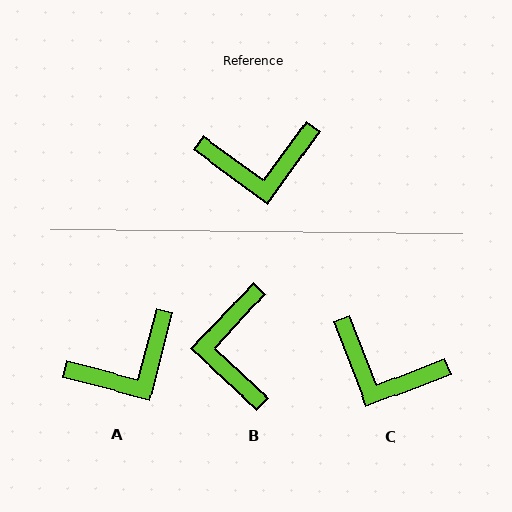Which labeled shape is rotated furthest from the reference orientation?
B, about 97 degrees away.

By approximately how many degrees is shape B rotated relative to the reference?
Approximately 97 degrees clockwise.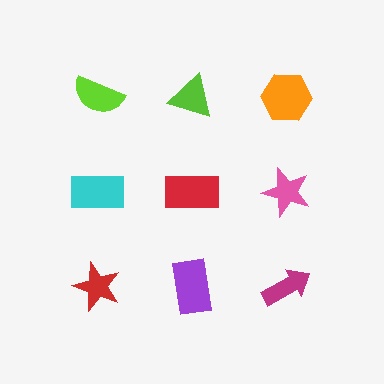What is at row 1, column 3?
An orange hexagon.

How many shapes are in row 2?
3 shapes.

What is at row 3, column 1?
A red star.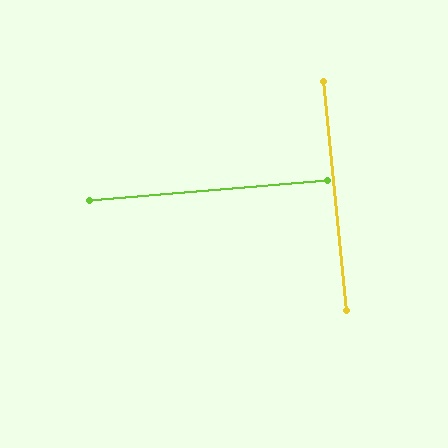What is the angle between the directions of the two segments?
Approximately 89 degrees.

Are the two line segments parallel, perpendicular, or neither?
Perpendicular — they meet at approximately 89°.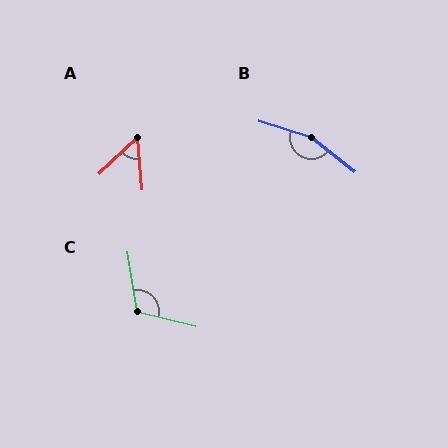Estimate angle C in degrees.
Approximately 113 degrees.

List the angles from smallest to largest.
A (51°), C (113°), B (159°).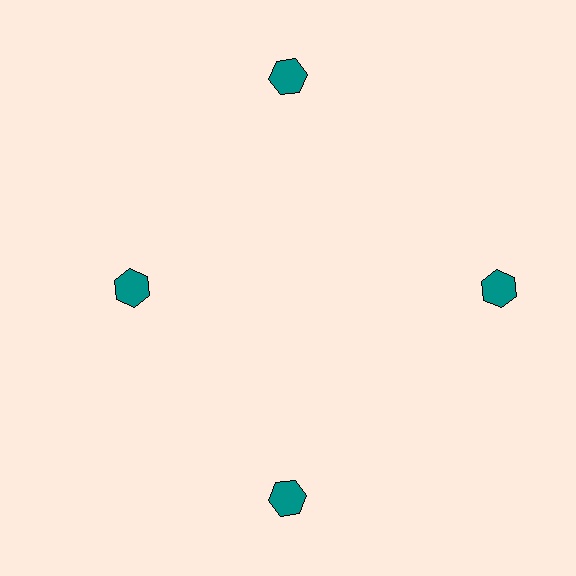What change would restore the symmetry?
The symmetry would be restored by moving it outward, back onto the ring so that all 4 hexagons sit at equal angles and equal distance from the center.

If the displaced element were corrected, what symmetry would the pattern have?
It would have 4-fold rotational symmetry — the pattern would map onto itself every 90 degrees.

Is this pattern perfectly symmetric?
No. The 4 teal hexagons are arranged in a ring, but one element near the 9 o'clock position is pulled inward toward the center, breaking the 4-fold rotational symmetry.